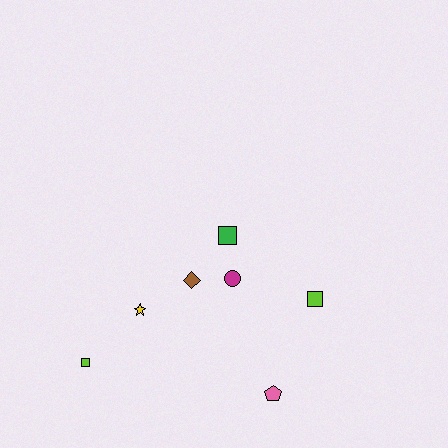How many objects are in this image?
There are 7 objects.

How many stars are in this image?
There is 1 star.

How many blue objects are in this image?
There are no blue objects.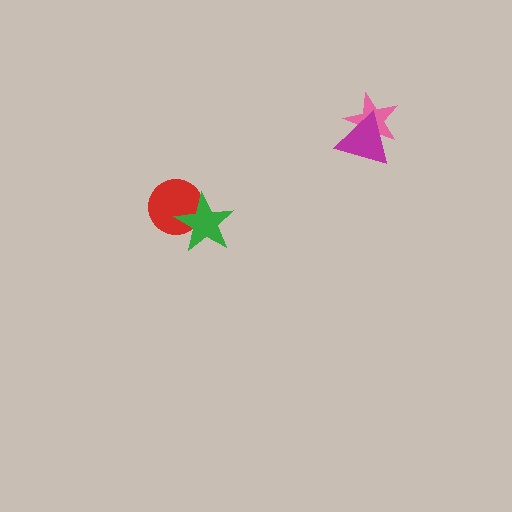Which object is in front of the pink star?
The magenta triangle is in front of the pink star.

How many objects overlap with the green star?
1 object overlaps with the green star.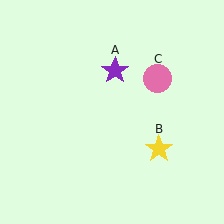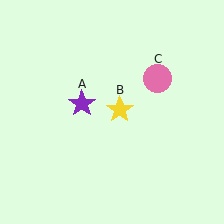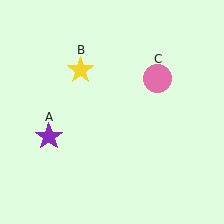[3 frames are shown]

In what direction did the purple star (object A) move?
The purple star (object A) moved down and to the left.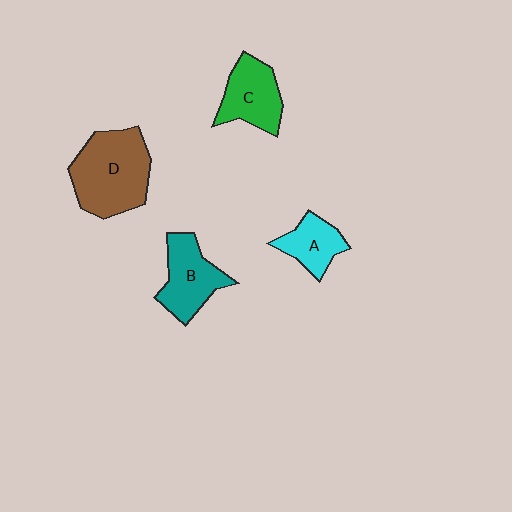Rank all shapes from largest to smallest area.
From largest to smallest: D (brown), B (teal), C (green), A (cyan).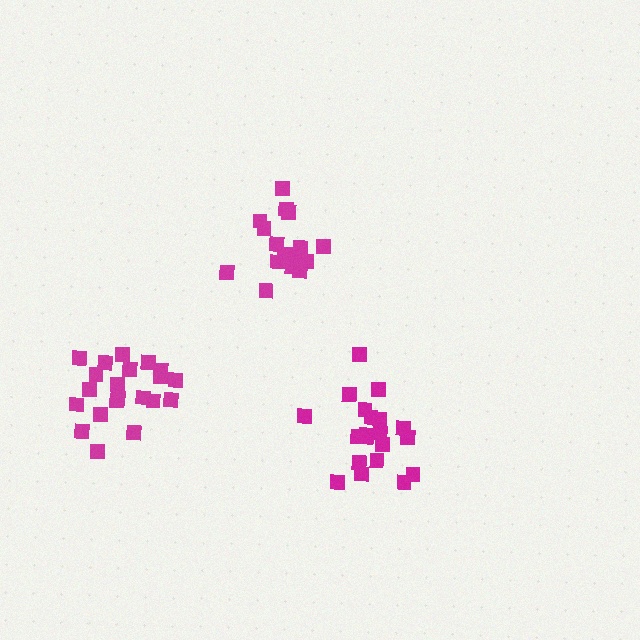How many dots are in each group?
Group 1: 21 dots, Group 2: 17 dots, Group 3: 21 dots (59 total).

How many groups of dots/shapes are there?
There are 3 groups.